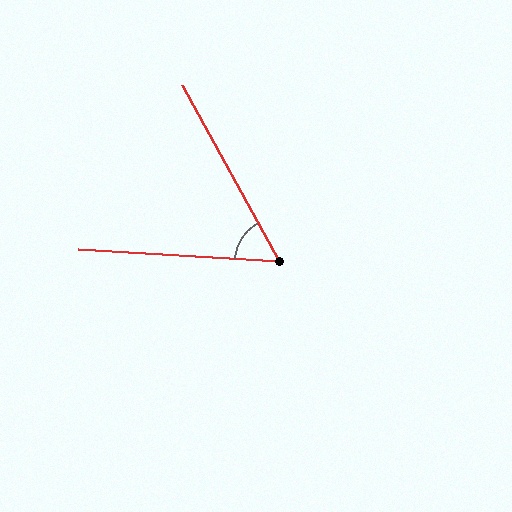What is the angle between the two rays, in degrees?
Approximately 58 degrees.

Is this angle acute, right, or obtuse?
It is acute.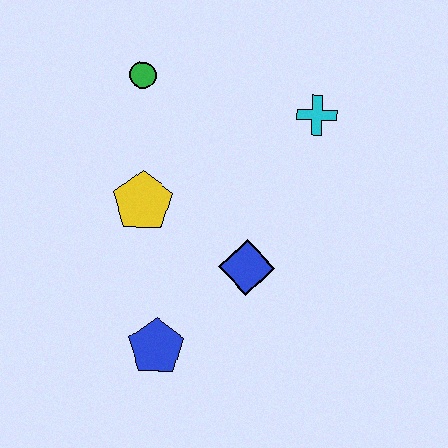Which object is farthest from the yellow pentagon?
The cyan cross is farthest from the yellow pentagon.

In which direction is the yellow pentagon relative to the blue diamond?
The yellow pentagon is to the left of the blue diamond.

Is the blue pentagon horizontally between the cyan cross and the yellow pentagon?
Yes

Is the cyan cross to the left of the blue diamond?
No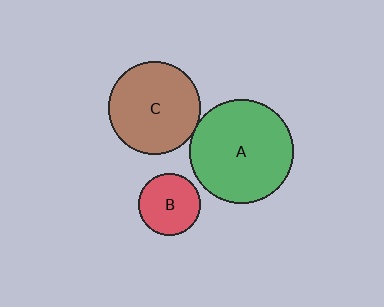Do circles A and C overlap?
Yes.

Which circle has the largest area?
Circle A (green).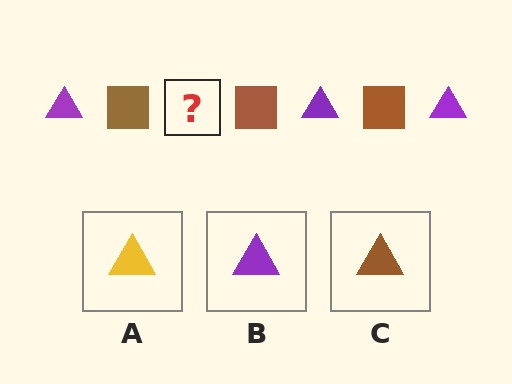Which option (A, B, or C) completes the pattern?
B.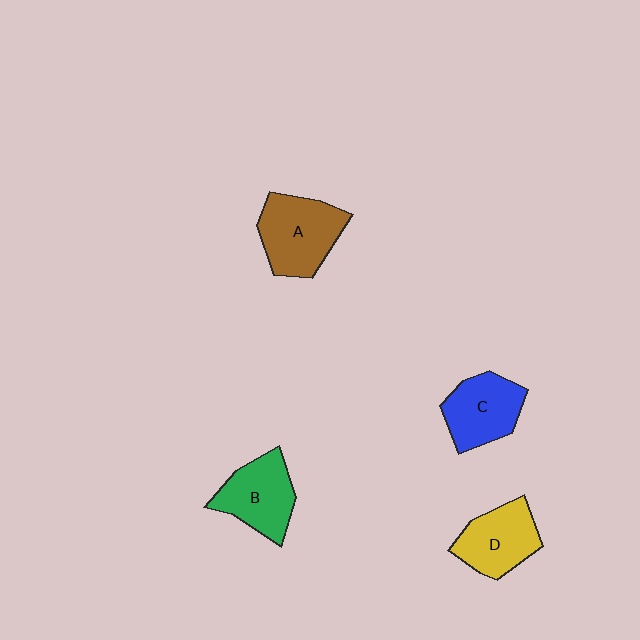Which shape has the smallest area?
Shape D (yellow).